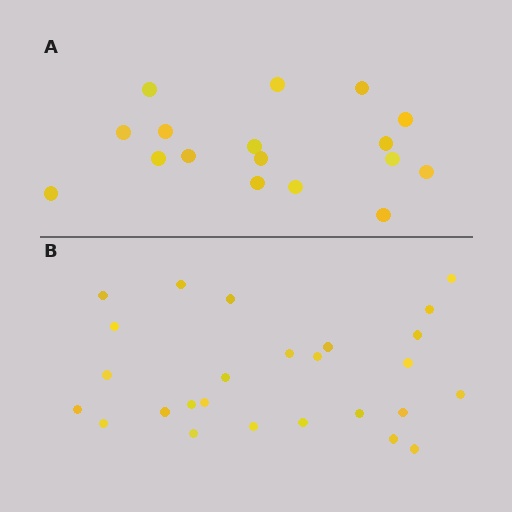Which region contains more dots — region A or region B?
Region B (the bottom region) has more dots.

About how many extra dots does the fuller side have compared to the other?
Region B has roughly 8 or so more dots than region A.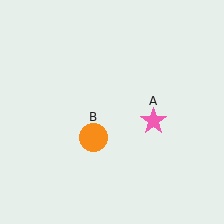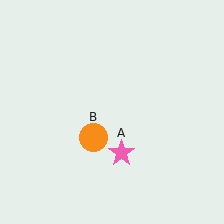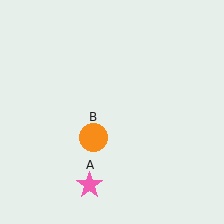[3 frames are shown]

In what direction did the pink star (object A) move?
The pink star (object A) moved down and to the left.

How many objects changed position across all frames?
1 object changed position: pink star (object A).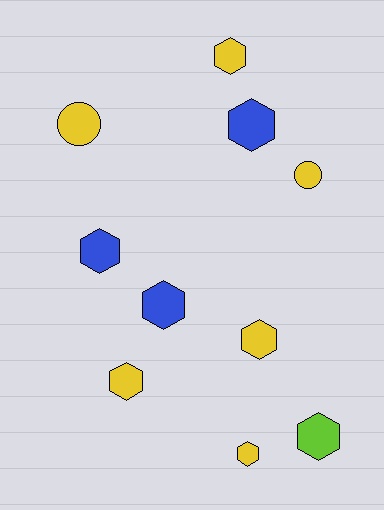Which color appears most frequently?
Yellow, with 6 objects.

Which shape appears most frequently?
Hexagon, with 8 objects.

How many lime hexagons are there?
There is 1 lime hexagon.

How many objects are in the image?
There are 10 objects.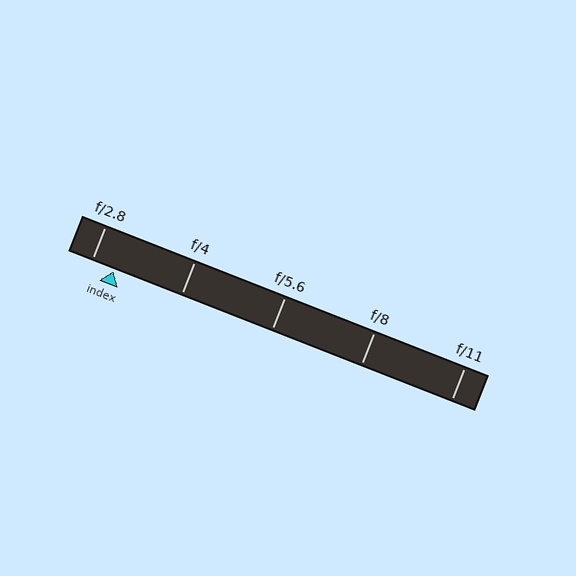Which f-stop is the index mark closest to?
The index mark is closest to f/2.8.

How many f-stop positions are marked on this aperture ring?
There are 5 f-stop positions marked.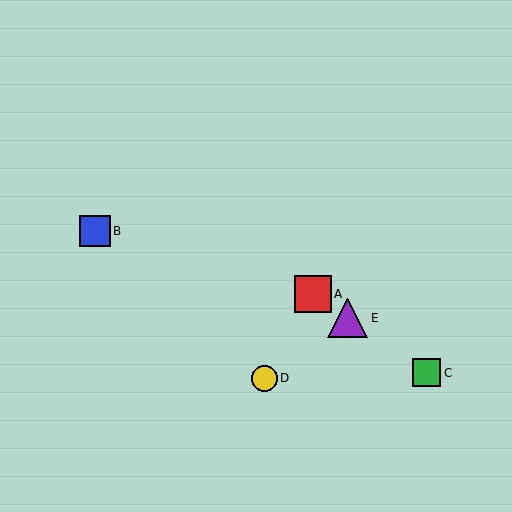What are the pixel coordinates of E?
Object E is at (348, 318).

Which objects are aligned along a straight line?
Objects A, C, E are aligned along a straight line.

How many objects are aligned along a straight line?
3 objects (A, C, E) are aligned along a straight line.